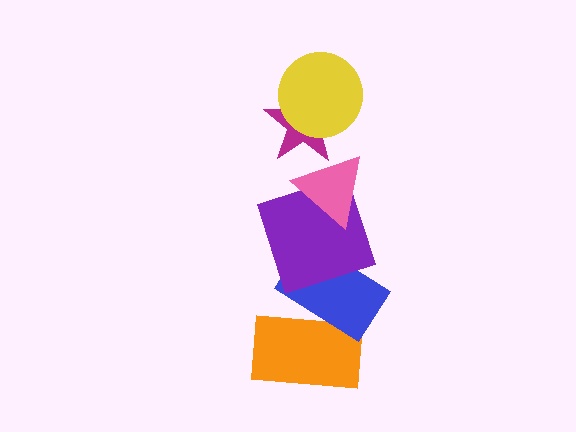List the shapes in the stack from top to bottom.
From top to bottom: the yellow circle, the magenta star, the pink triangle, the purple square, the blue rectangle, the orange rectangle.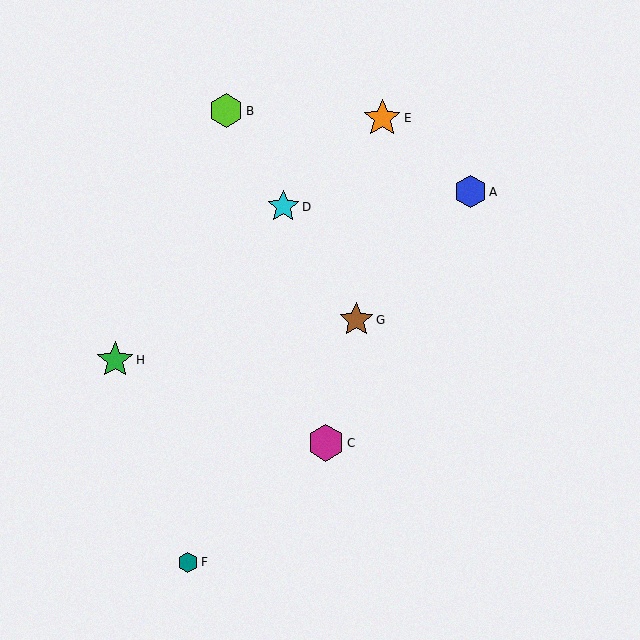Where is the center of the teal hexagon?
The center of the teal hexagon is at (188, 562).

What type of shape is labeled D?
Shape D is a cyan star.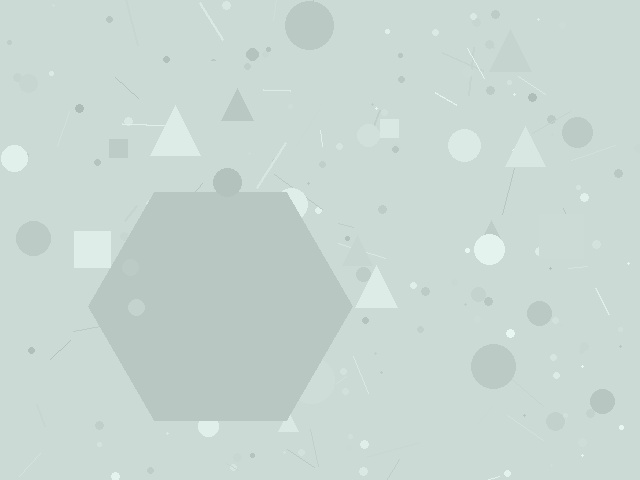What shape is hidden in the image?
A hexagon is hidden in the image.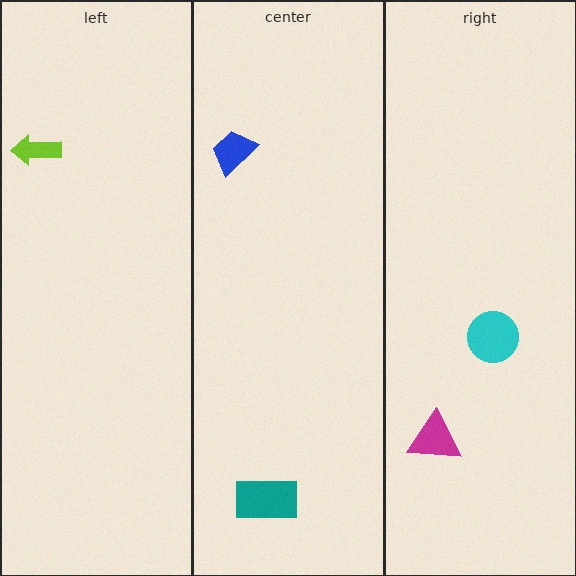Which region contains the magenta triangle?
The right region.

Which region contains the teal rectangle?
The center region.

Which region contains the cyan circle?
The right region.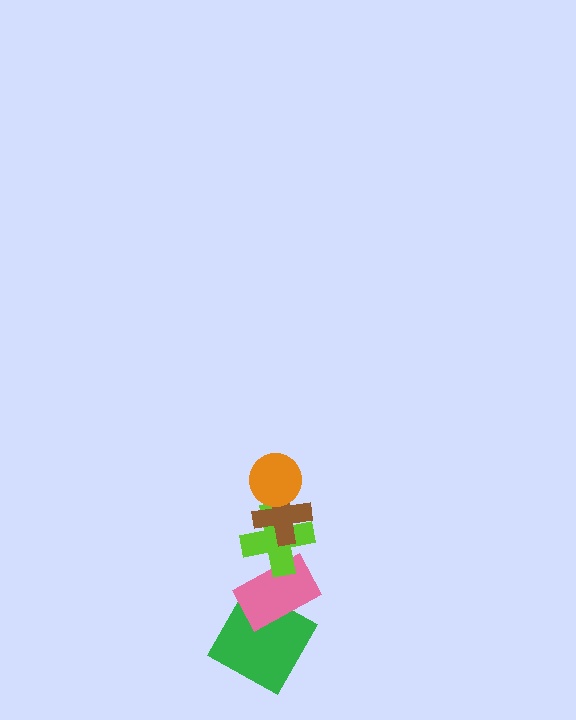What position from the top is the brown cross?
The brown cross is 2nd from the top.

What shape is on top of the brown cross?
The orange circle is on top of the brown cross.